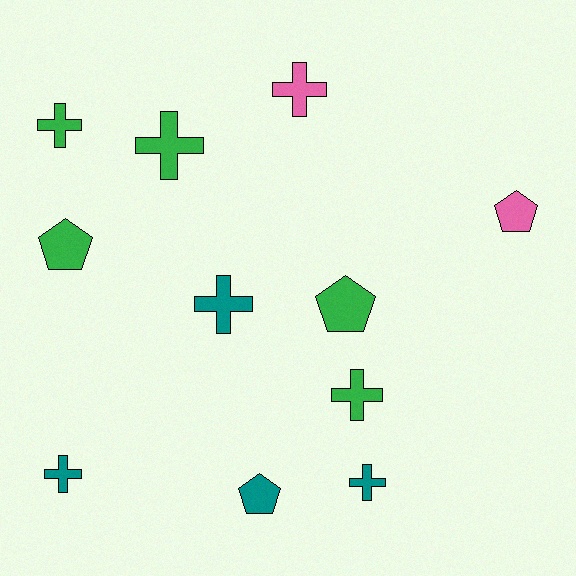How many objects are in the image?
There are 11 objects.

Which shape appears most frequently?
Cross, with 7 objects.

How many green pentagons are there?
There are 2 green pentagons.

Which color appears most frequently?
Green, with 5 objects.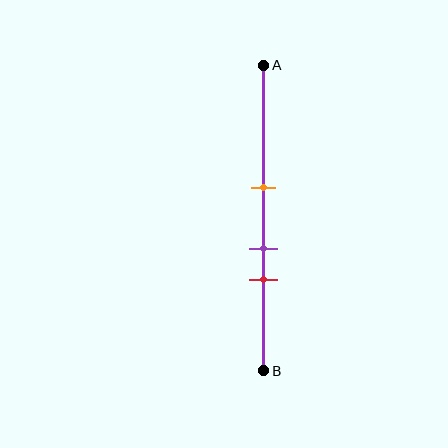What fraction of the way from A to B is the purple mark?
The purple mark is approximately 60% (0.6) of the way from A to B.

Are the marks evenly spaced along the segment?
Yes, the marks are approximately evenly spaced.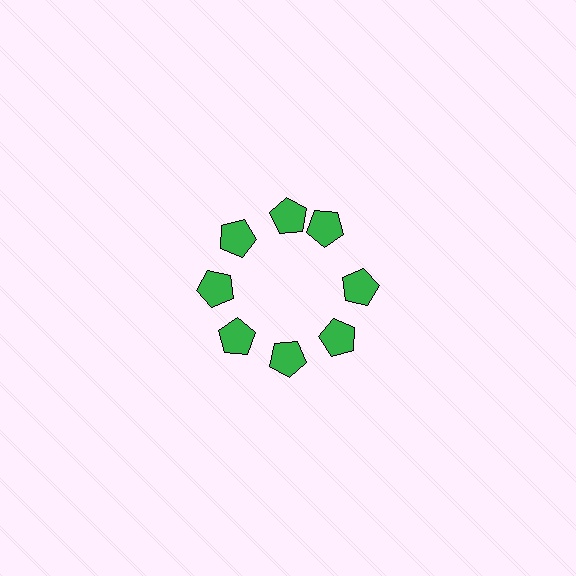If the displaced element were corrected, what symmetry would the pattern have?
It would have 8-fold rotational symmetry — the pattern would map onto itself every 45 degrees.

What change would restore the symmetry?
The symmetry would be restored by rotating it back into even spacing with its neighbors so that all 8 pentagons sit at equal angles and equal distance from the center.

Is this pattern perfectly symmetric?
No. The 8 green pentagons are arranged in a ring, but one element near the 2 o'clock position is rotated out of alignment along the ring, breaking the 8-fold rotational symmetry.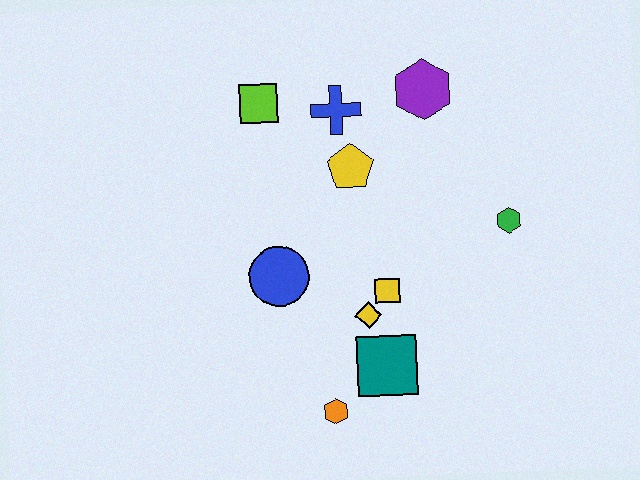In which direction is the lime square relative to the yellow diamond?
The lime square is above the yellow diamond.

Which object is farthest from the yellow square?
The lime square is farthest from the yellow square.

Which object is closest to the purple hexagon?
The blue cross is closest to the purple hexagon.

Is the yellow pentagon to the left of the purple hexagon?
Yes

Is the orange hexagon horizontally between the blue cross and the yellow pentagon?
No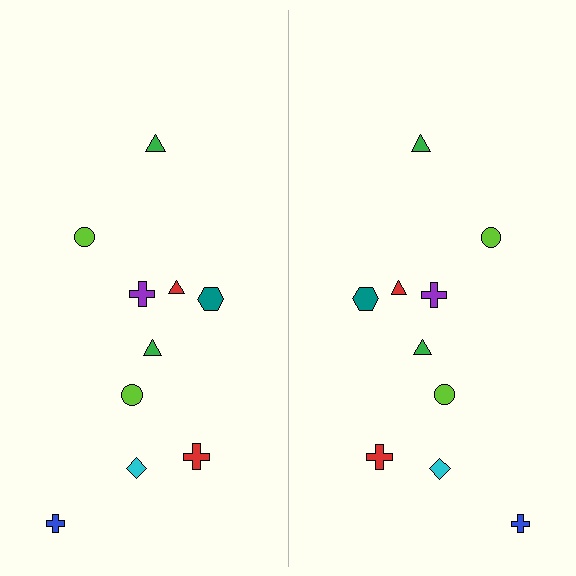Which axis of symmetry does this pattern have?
The pattern has a vertical axis of symmetry running through the center of the image.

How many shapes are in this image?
There are 20 shapes in this image.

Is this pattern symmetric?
Yes, this pattern has bilateral (reflection) symmetry.